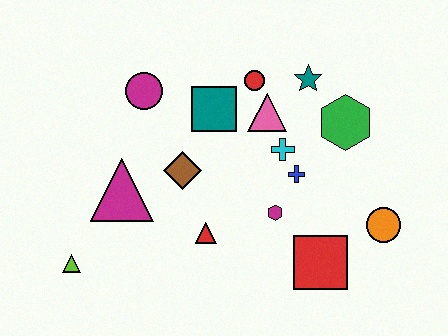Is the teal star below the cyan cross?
No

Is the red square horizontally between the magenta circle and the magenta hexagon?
No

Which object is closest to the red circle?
The pink triangle is closest to the red circle.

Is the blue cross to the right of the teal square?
Yes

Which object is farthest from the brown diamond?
The orange circle is farthest from the brown diamond.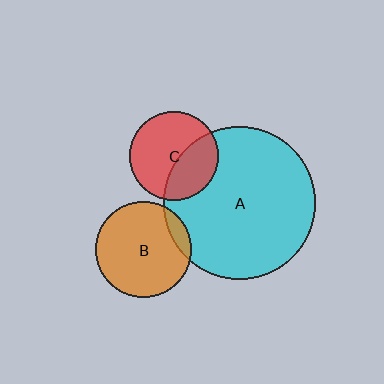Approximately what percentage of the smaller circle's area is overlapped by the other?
Approximately 40%.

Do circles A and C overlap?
Yes.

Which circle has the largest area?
Circle A (cyan).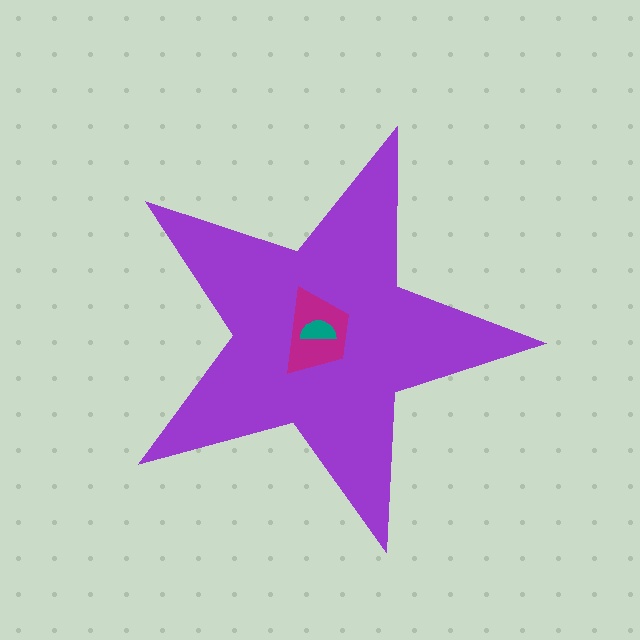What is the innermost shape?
The teal semicircle.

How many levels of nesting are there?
3.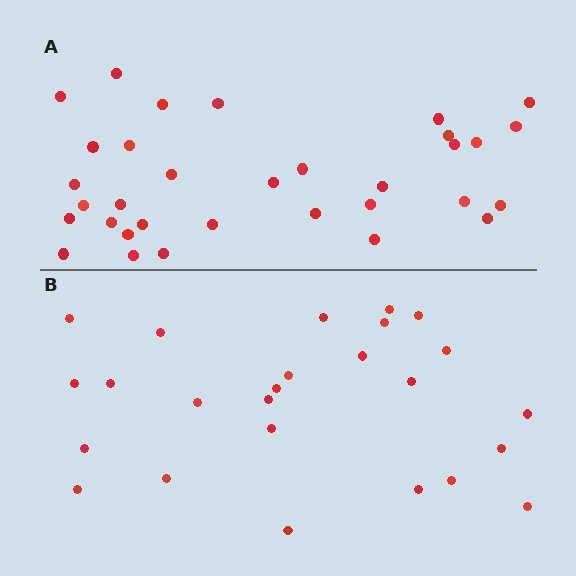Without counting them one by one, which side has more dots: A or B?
Region A (the top region) has more dots.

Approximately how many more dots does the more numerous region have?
Region A has roughly 8 or so more dots than region B.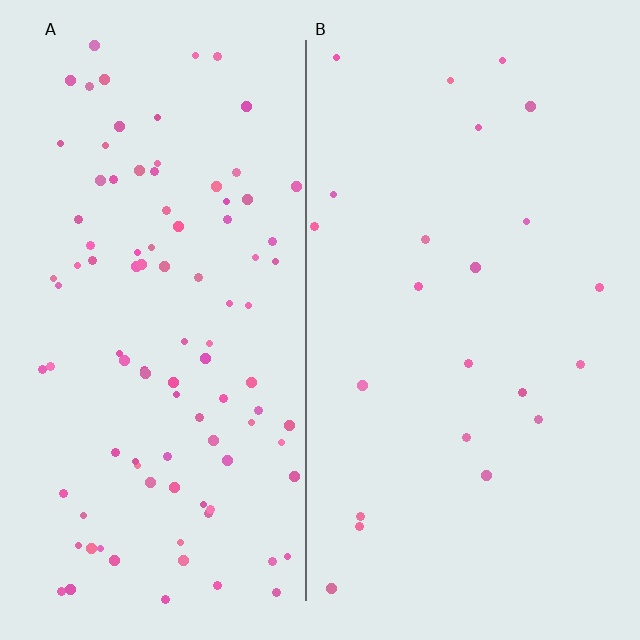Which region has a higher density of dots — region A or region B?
A (the left).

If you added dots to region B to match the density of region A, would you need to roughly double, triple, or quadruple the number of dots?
Approximately quadruple.